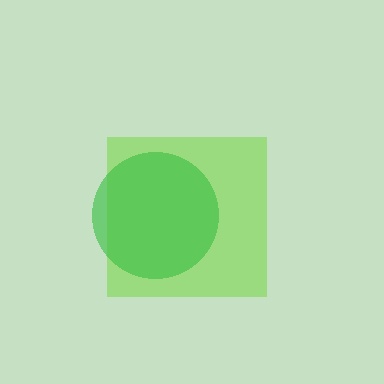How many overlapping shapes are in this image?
There are 2 overlapping shapes in the image.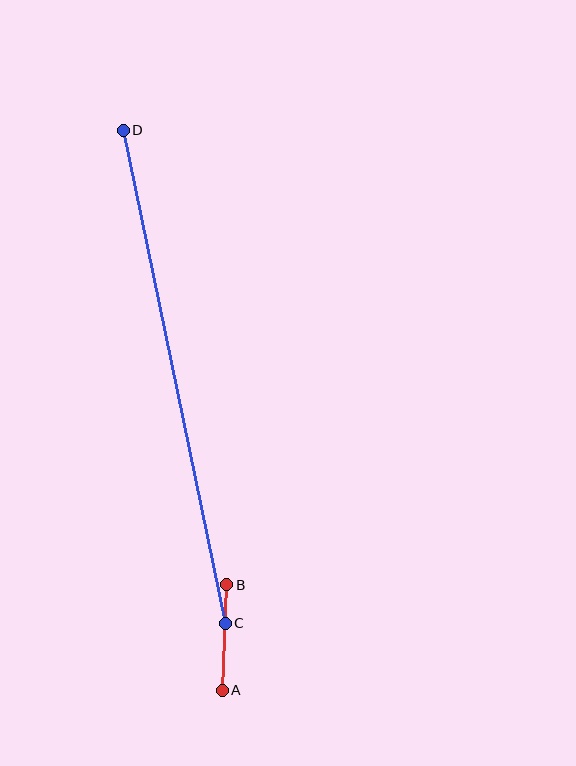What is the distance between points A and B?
The distance is approximately 106 pixels.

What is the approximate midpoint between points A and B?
The midpoint is at approximately (224, 637) pixels.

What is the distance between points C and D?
The distance is approximately 504 pixels.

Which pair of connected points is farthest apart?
Points C and D are farthest apart.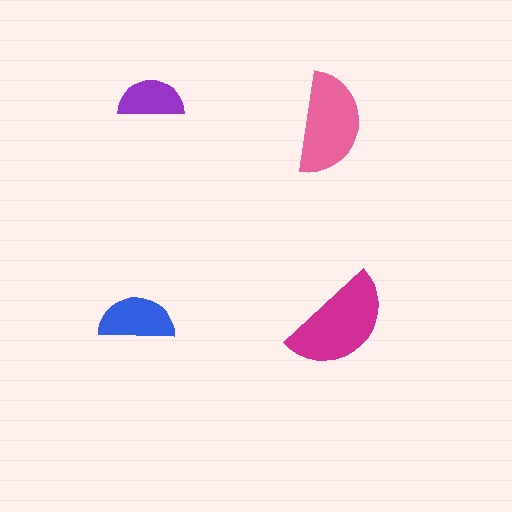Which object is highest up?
The purple semicircle is topmost.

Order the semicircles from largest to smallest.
the magenta one, the pink one, the blue one, the purple one.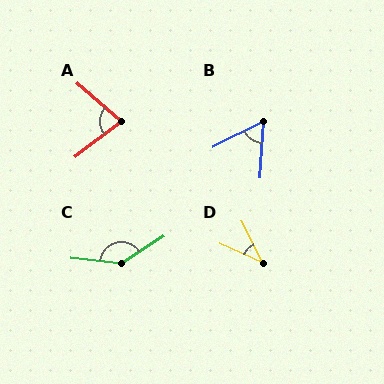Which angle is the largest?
C, at approximately 141 degrees.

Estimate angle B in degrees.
Approximately 59 degrees.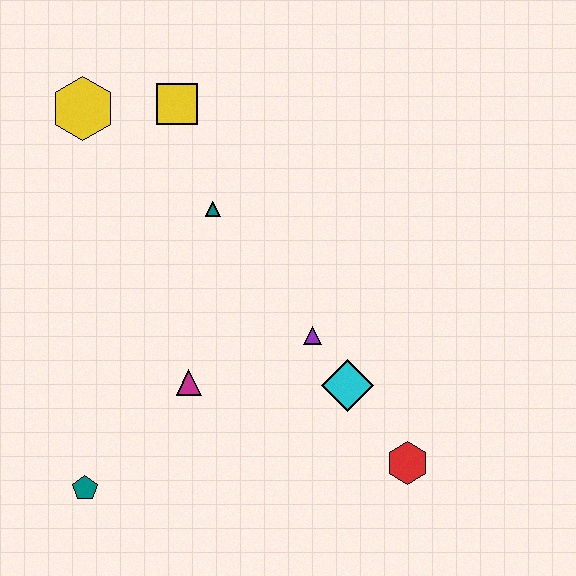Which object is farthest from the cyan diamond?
The yellow hexagon is farthest from the cyan diamond.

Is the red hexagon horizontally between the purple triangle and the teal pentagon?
No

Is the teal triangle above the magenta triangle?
Yes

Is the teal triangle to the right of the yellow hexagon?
Yes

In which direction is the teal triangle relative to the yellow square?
The teal triangle is below the yellow square.